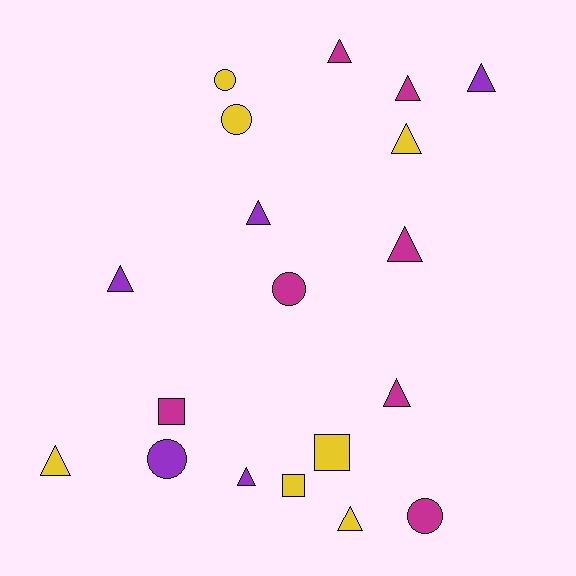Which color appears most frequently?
Magenta, with 7 objects.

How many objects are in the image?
There are 19 objects.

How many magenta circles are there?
There are 2 magenta circles.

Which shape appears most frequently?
Triangle, with 11 objects.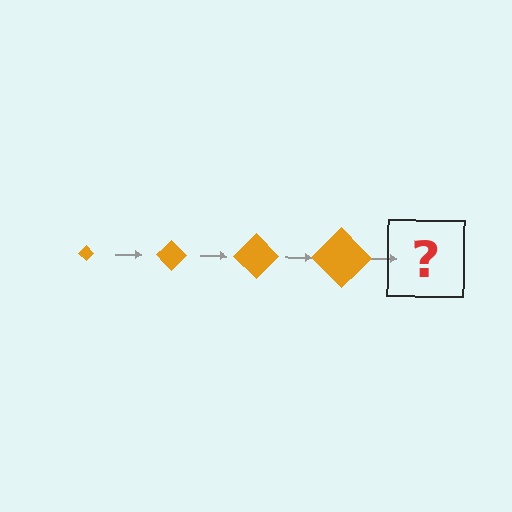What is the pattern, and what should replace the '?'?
The pattern is that the diamond gets progressively larger each step. The '?' should be an orange diamond, larger than the previous one.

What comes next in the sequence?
The next element should be an orange diamond, larger than the previous one.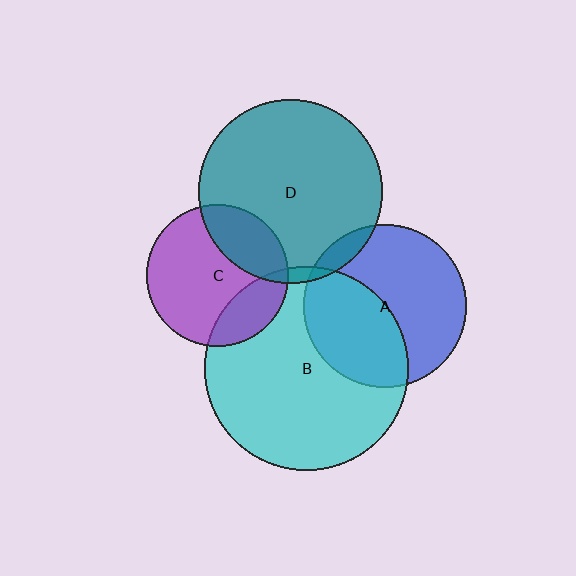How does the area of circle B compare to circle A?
Approximately 1.6 times.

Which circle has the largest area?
Circle B (cyan).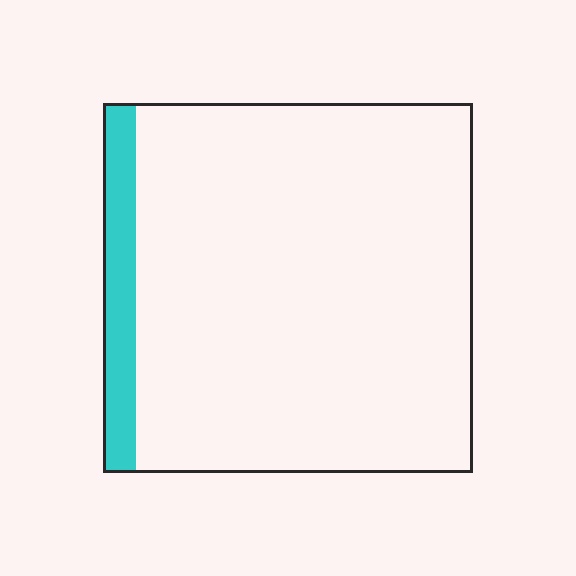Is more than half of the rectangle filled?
No.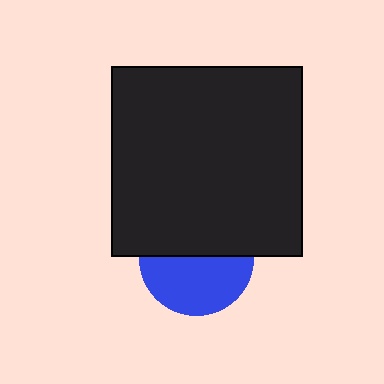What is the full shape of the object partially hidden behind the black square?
The partially hidden object is a blue circle.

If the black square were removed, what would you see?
You would see the complete blue circle.